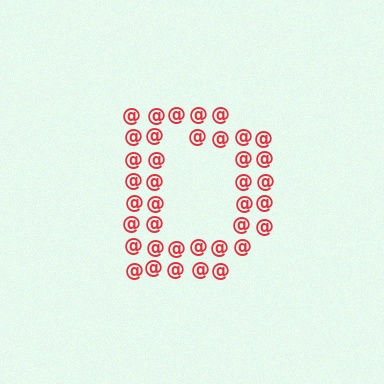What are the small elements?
The small elements are at signs.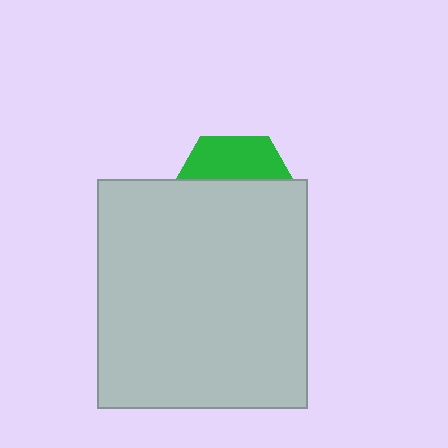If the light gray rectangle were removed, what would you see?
You would see the complete green hexagon.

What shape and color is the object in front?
The object in front is a light gray rectangle.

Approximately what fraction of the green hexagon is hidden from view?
Roughly 66% of the green hexagon is hidden behind the light gray rectangle.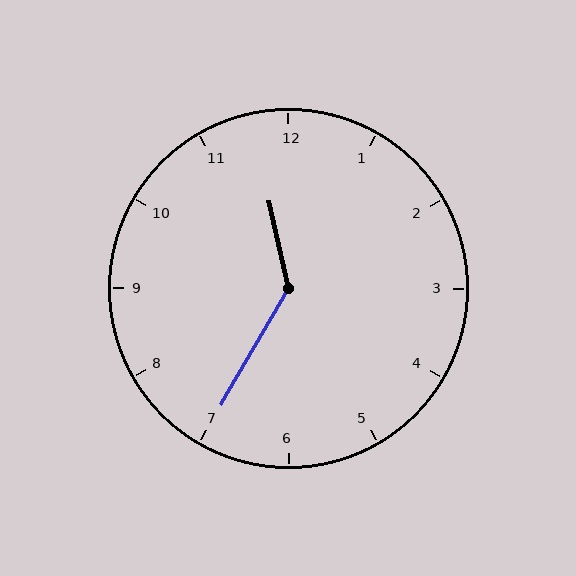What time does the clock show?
11:35.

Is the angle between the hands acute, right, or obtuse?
It is obtuse.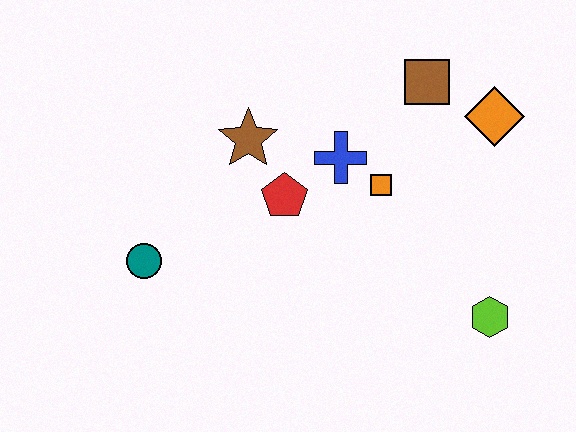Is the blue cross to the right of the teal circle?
Yes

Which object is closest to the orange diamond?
The brown square is closest to the orange diamond.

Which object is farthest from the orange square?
The teal circle is farthest from the orange square.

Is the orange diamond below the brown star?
No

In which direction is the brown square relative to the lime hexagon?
The brown square is above the lime hexagon.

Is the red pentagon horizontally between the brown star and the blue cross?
Yes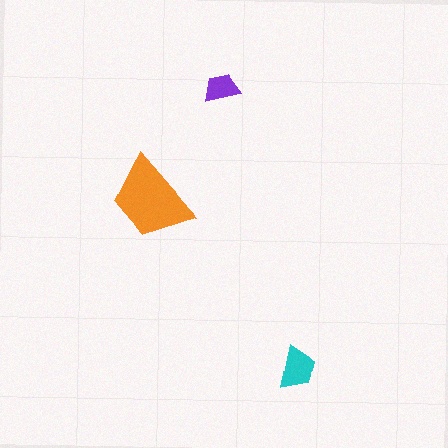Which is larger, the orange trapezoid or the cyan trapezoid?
The orange one.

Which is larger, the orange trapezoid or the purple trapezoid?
The orange one.